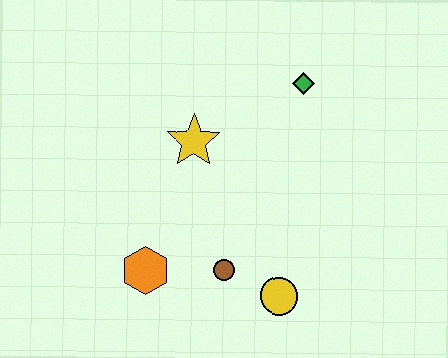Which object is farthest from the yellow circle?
The green diamond is farthest from the yellow circle.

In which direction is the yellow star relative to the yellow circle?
The yellow star is above the yellow circle.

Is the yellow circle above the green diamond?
No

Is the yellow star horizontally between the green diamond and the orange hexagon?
Yes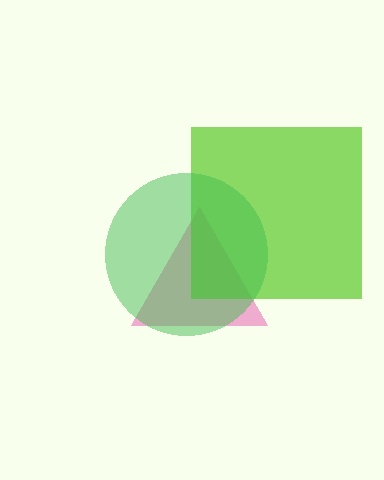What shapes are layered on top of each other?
The layered shapes are: a pink triangle, a lime square, a green circle.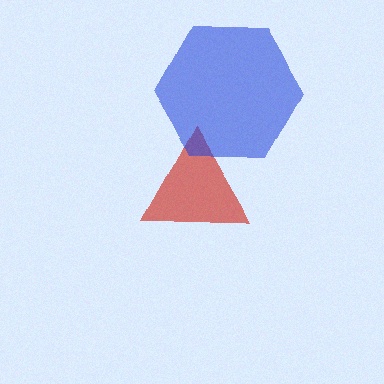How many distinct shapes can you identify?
There are 2 distinct shapes: a red triangle, a blue hexagon.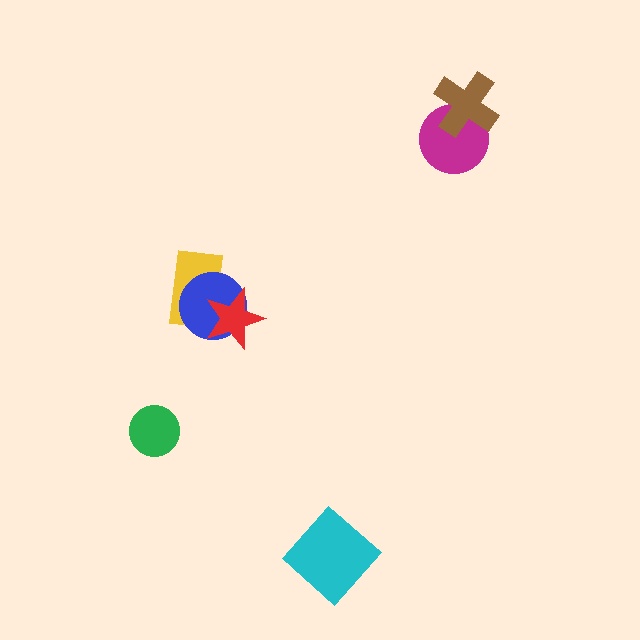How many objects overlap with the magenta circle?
1 object overlaps with the magenta circle.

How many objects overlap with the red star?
2 objects overlap with the red star.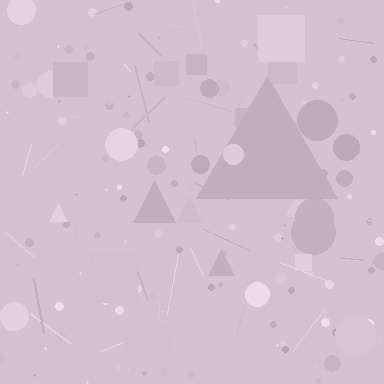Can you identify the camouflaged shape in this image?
The camouflaged shape is a triangle.